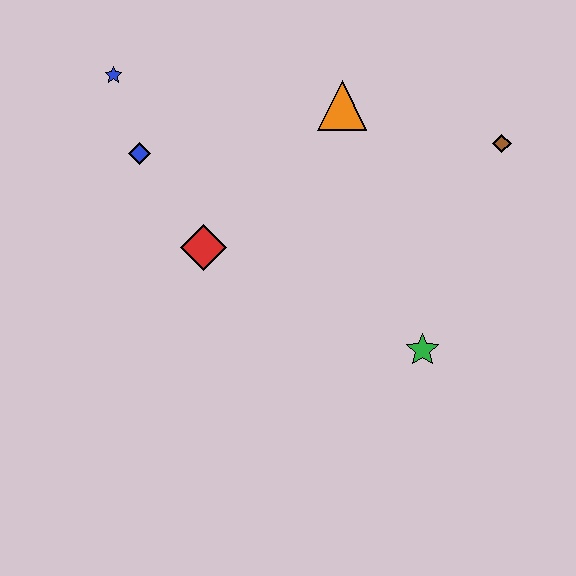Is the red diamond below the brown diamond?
Yes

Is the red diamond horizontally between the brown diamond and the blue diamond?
Yes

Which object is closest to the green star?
The brown diamond is closest to the green star.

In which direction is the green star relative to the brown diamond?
The green star is below the brown diamond.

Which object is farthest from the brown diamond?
The blue star is farthest from the brown diamond.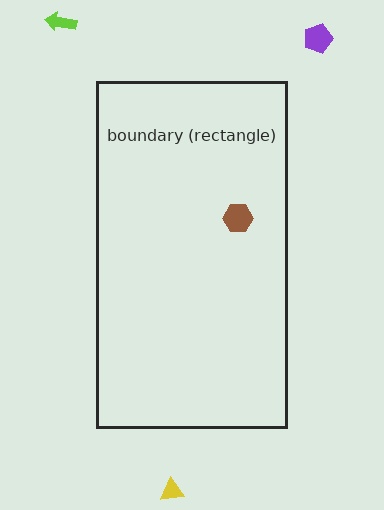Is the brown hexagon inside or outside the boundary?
Inside.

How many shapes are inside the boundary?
1 inside, 3 outside.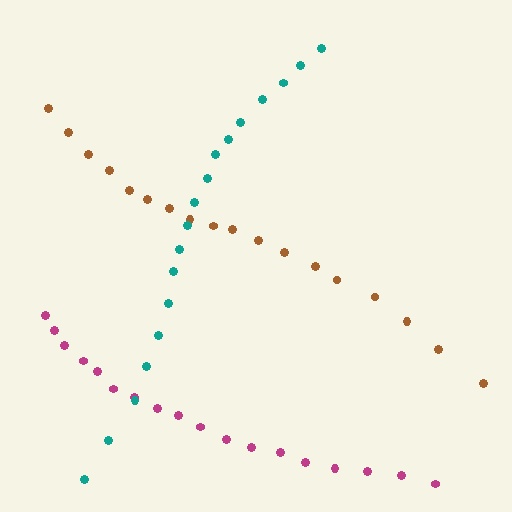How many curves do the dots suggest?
There are 3 distinct paths.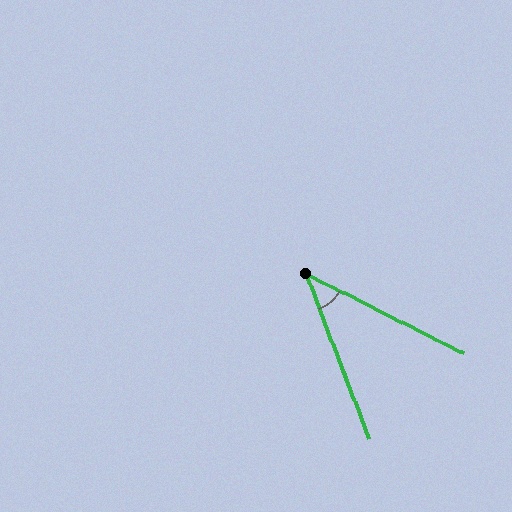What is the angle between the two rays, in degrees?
Approximately 42 degrees.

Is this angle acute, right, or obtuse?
It is acute.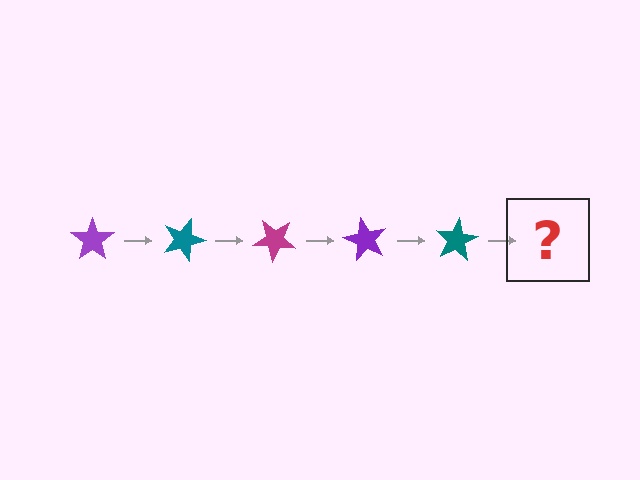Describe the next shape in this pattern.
It should be a magenta star, rotated 100 degrees from the start.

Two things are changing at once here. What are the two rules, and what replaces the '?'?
The two rules are that it rotates 20 degrees each step and the color cycles through purple, teal, and magenta. The '?' should be a magenta star, rotated 100 degrees from the start.